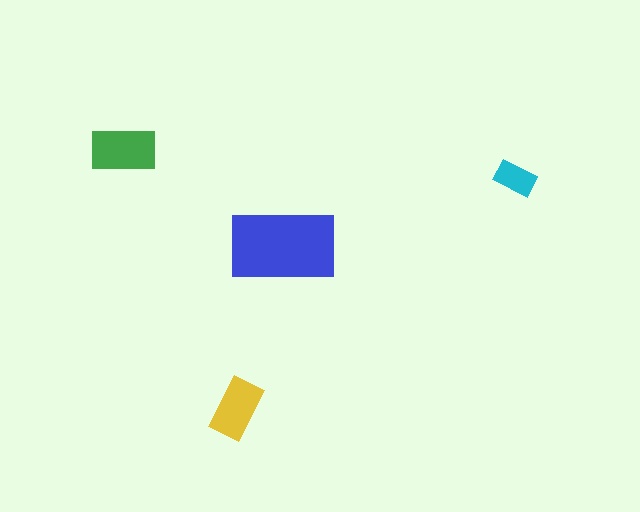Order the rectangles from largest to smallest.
the blue one, the green one, the yellow one, the cyan one.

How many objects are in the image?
There are 4 objects in the image.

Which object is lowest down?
The yellow rectangle is bottommost.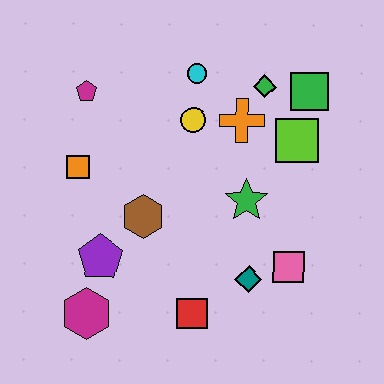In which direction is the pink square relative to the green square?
The pink square is below the green square.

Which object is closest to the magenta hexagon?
The purple pentagon is closest to the magenta hexagon.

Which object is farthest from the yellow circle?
The magenta hexagon is farthest from the yellow circle.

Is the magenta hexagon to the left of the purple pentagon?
Yes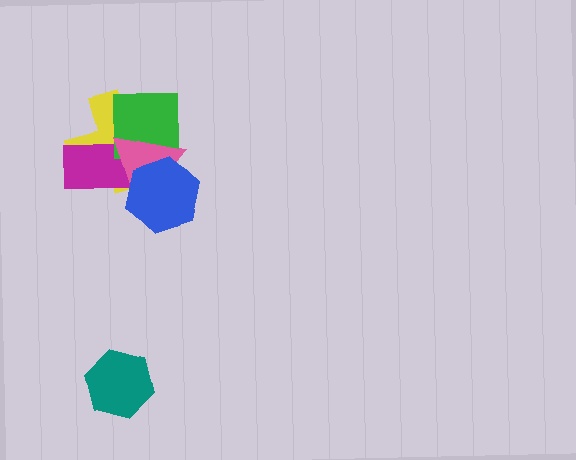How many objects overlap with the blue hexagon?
2 objects overlap with the blue hexagon.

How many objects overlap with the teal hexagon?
0 objects overlap with the teal hexagon.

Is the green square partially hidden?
Yes, it is partially covered by another shape.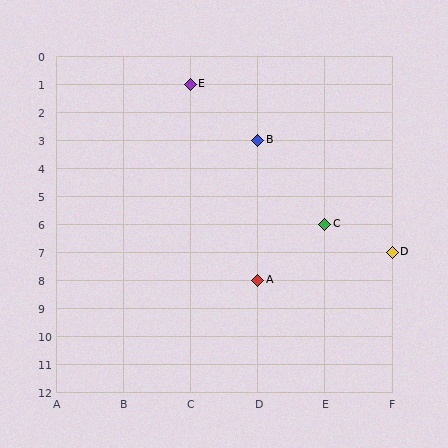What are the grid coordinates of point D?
Point D is at grid coordinates (F, 7).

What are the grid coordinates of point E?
Point E is at grid coordinates (C, 1).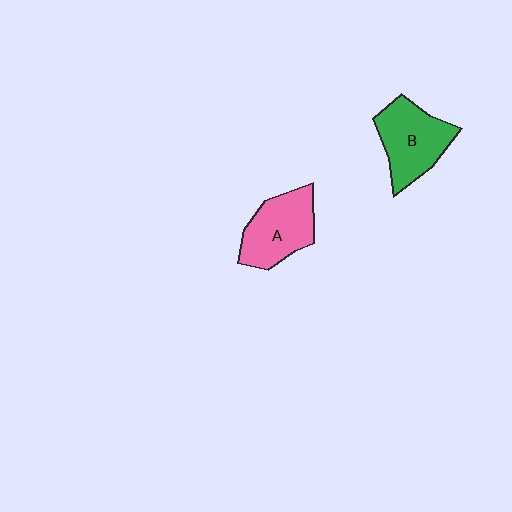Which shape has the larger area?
Shape B (green).